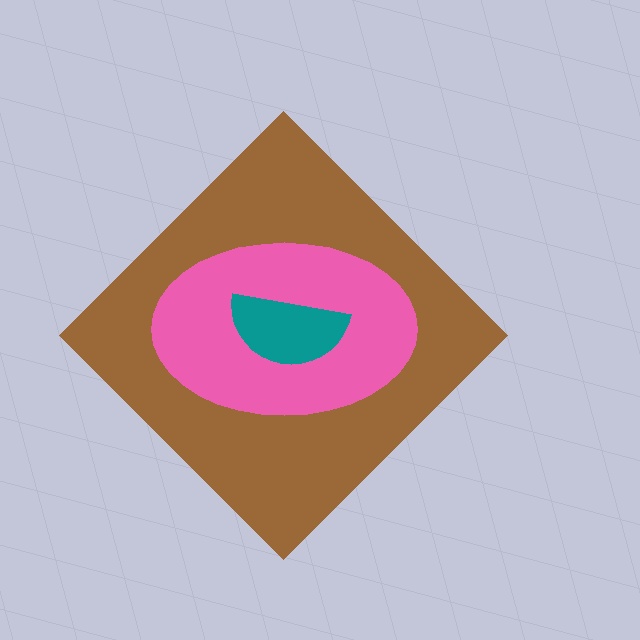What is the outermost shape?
The brown diamond.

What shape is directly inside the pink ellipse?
The teal semicircle.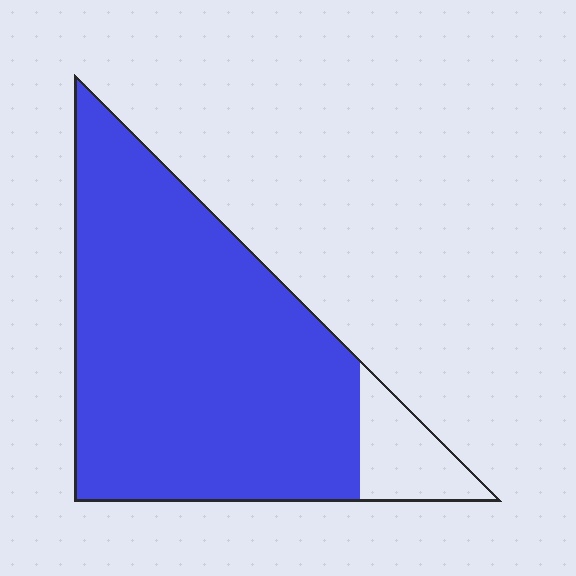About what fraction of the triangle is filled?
About nine tenths (9/10).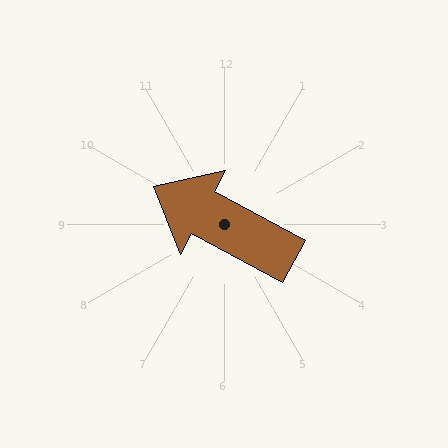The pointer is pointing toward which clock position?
Roughly 10 o'clock.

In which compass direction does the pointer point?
Northwest.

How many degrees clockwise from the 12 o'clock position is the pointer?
Approximately 298 degrees.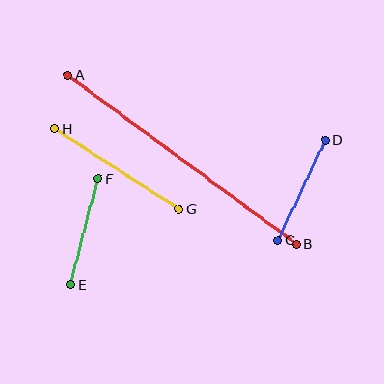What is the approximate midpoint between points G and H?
The midpoint is at approximately (117, 169) pixels.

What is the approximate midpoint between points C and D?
The midpoint is at approximately (302, 190) pixels.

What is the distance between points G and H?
The distance is approximately 148 pixels.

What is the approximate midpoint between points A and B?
The midpoint is at approximately (182, 159) pixels.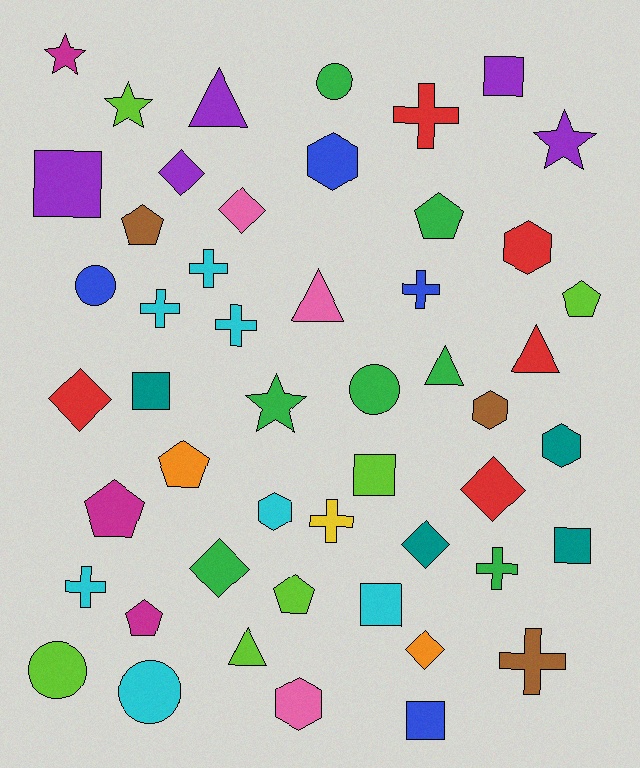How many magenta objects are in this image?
There are 3 magenta objects.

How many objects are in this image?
There are 50 objects.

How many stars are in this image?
There are 4 stars.